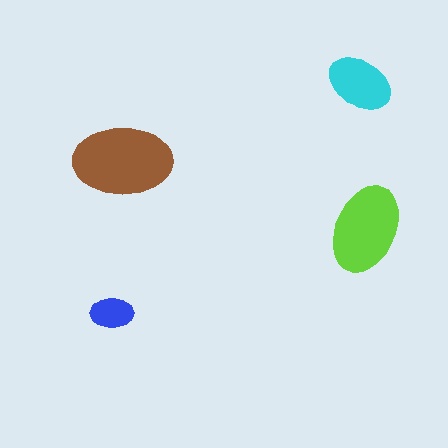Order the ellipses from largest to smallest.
the brown one, the lime one, the cyan one, the blue one.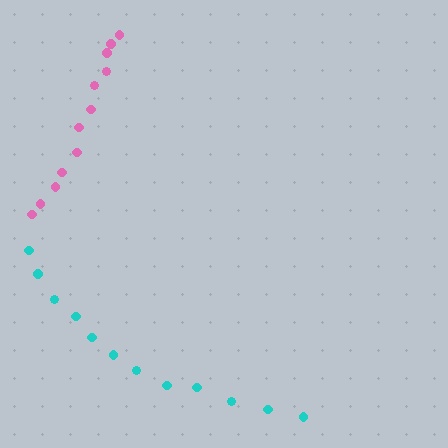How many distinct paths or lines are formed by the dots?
There are 2 distinct paths.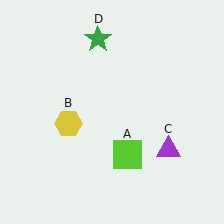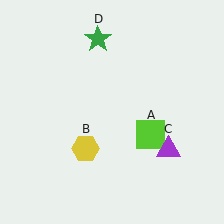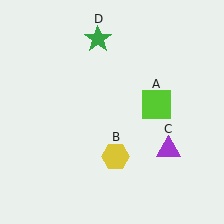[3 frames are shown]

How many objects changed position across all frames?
2 objects changed position: lime square (object A), yellow hexagon (object B).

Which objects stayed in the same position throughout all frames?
Purple triangle (object C) and green star (object D) remained stationary.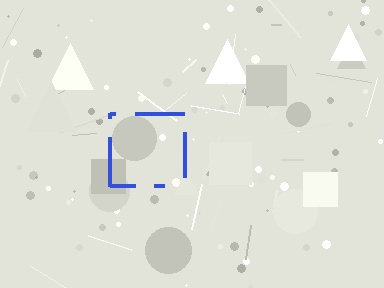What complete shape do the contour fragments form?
The contour fragments form a square.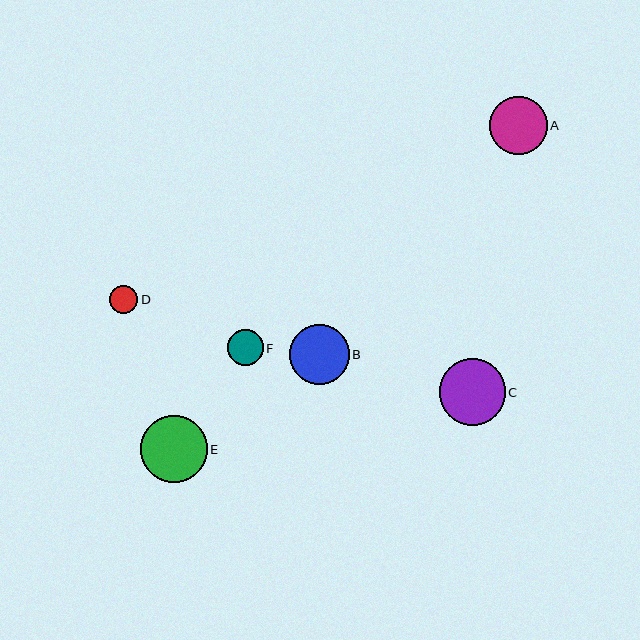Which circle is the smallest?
Circle D is the smallest with a size of approximately 28 pixels.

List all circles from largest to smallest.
From largest to smallest: E, C, B, A, F, D.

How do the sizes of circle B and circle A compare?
Circle B and circle A are approximately the same size.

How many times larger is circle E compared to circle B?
Circle E is approximately 1.1 times the size of circle B.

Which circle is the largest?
Circle E is the largest with a size of approximately 67 pixels.